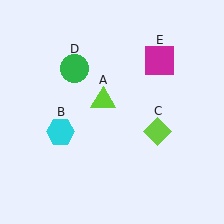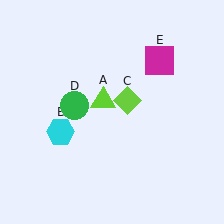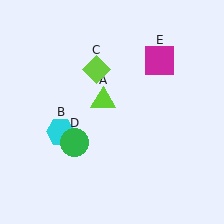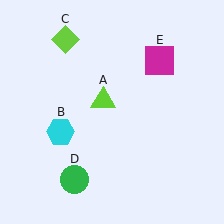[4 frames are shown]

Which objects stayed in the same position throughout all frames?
Lime triangle (object A) and cyan hexagon (object B) and magenta square (object E) remained stationary.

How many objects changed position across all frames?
2 objects changed position: lime diamond (object C), green circle (object D).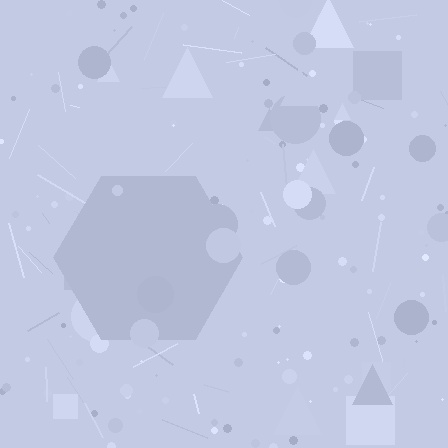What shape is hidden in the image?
A hexagon is hidden in the image.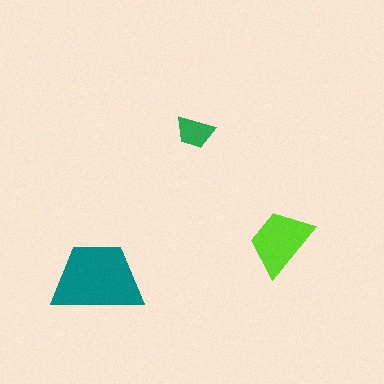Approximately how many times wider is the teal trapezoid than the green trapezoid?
About 2.5 times wider.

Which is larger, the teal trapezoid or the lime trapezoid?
The teal one.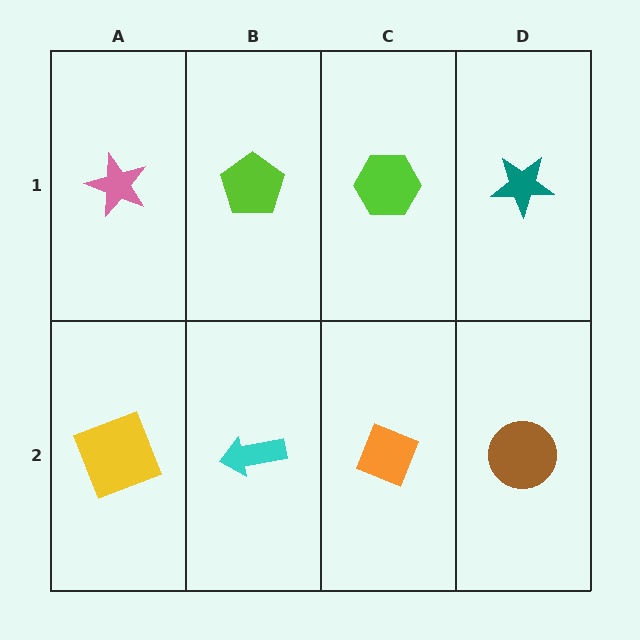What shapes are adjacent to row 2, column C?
A lime hexagon (row 1, column C), a cyan arrow (row 2, column B), a brown circle (row 2, column D).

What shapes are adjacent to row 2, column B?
A lime pentagon (row 1, column B), a yellow square (row 2, column A), an orange diamond (row 2, column C).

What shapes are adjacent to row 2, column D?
A teal star (row 1, column D), an orange diamond (row 2, column C).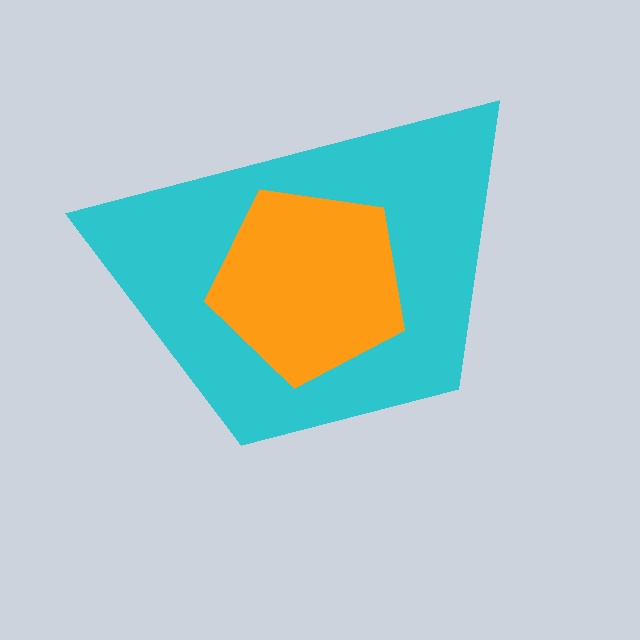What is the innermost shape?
The orange pentagon.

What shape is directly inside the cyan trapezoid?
The orange pentagon.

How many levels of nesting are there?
2.